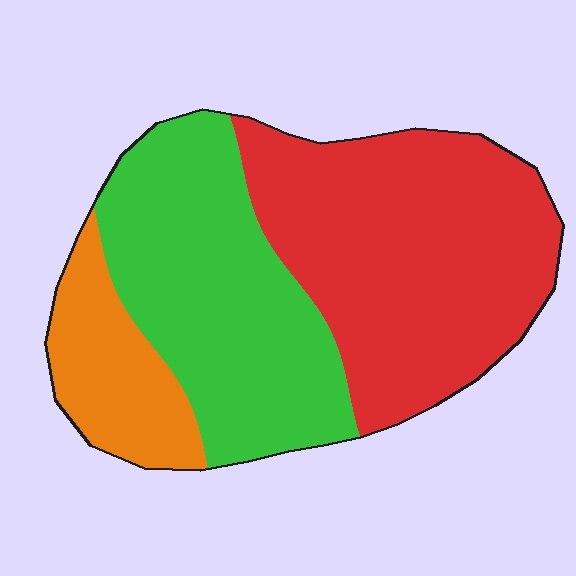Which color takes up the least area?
Orange, at roughly 15%.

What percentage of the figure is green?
Green covers 38% of the figure.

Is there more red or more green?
Red.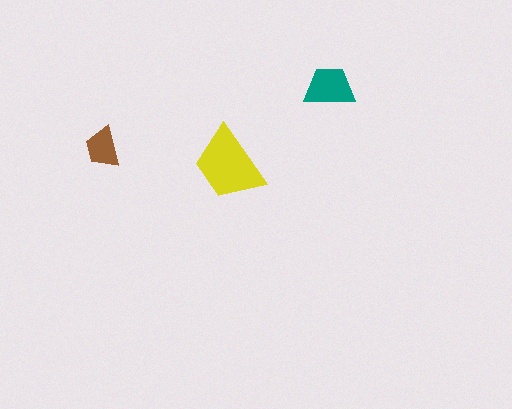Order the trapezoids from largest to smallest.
the yellow one, the teal one, the brown one.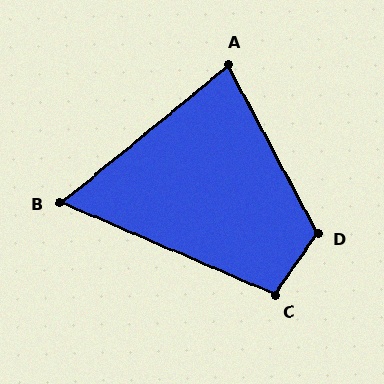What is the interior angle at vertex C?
Approximately 102 degrees (obtuse).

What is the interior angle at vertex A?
Approximately 78 degrees (acute).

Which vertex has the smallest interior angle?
B, at approximately 63 degrees.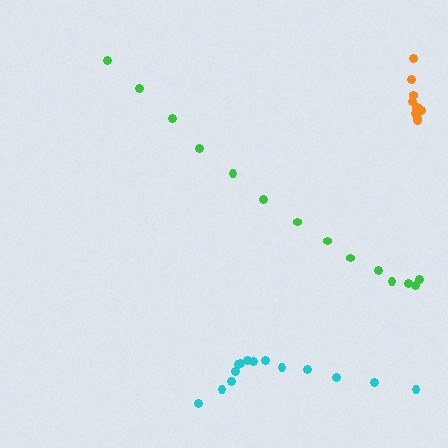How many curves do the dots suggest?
There are 3 distinct paths.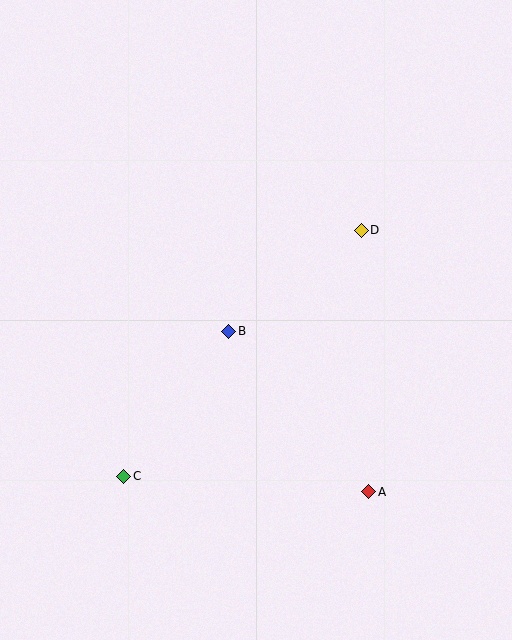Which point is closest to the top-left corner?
Point B is closest to the top-left corner.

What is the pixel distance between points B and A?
The distance between B and A is 213 pixels.